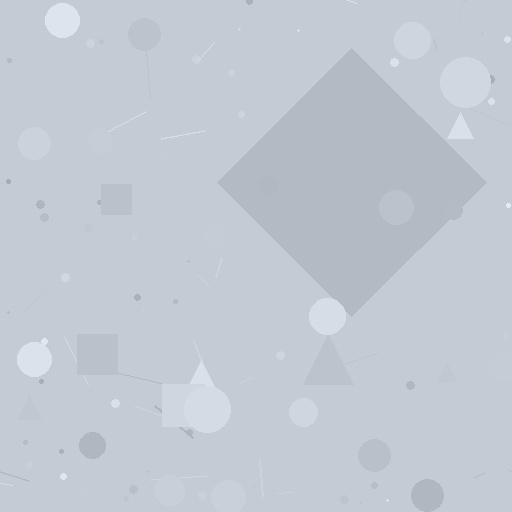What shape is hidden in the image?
A diamond is hidden in the image.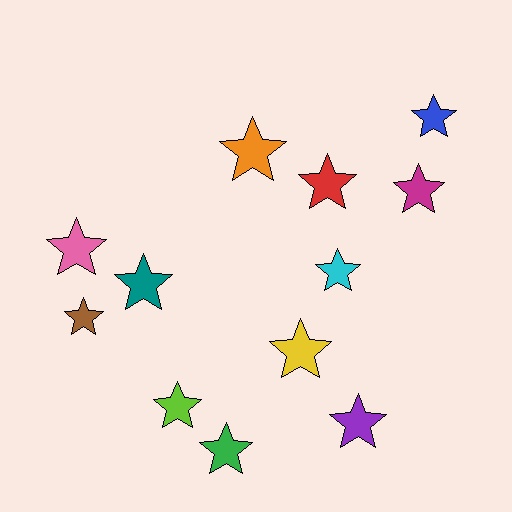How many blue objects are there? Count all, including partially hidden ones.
There is 1 blue object.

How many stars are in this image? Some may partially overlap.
There are 12 stars.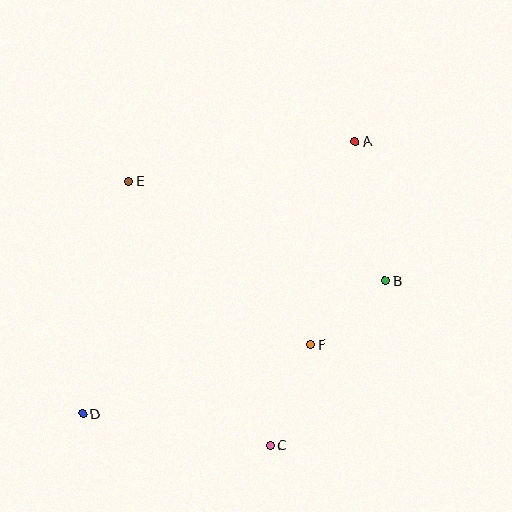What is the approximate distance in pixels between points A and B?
The distance between A and B is approximately 143 pixels.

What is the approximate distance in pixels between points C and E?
The distance between C and E is approximately 300 pixels.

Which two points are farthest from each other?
Points A and D are farthest from each other.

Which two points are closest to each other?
Points B and F are closest to each other.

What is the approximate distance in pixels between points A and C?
The distance between A and C is approximately 316 pixels.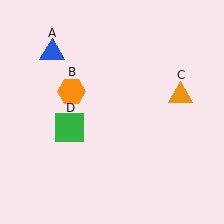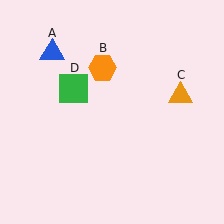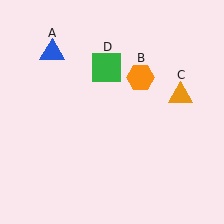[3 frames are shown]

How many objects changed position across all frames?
2 objects changed position: orange hexagon (object B), green square (object D).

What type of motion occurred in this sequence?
The orange hexagon (object B), green square (object D) rotated clockwise around the center of the scene.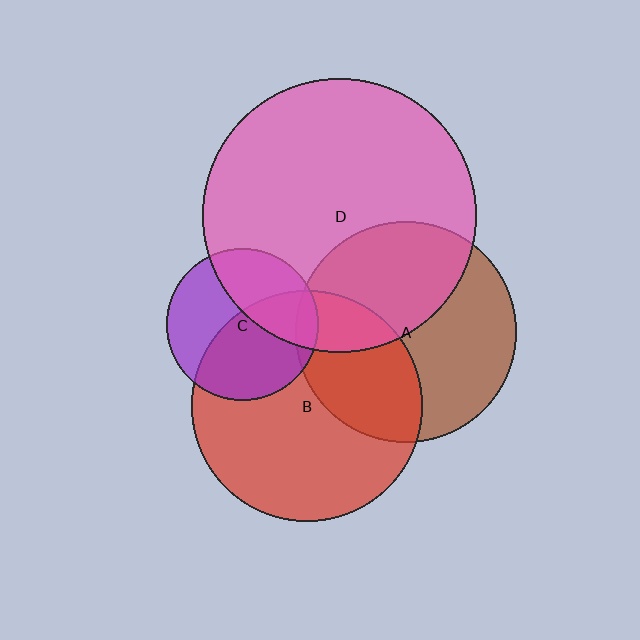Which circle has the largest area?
Circle D (pink).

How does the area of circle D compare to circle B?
Approximately 1.4 times.